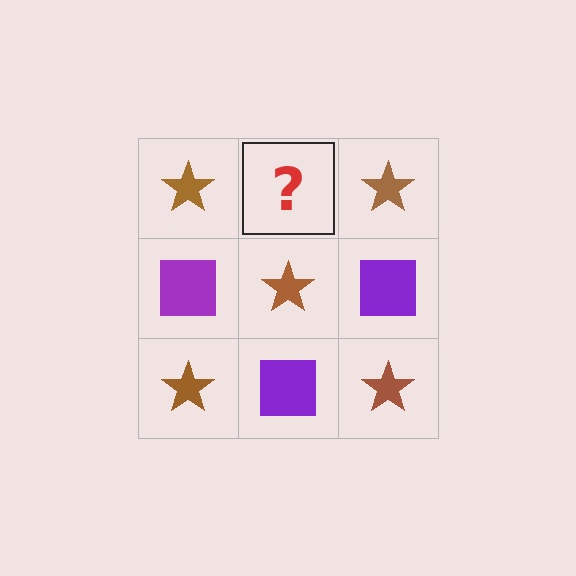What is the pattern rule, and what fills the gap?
The rule is that it alternates brown star and purple square in a checkerboard pattern. The gap should be filled with a purple square.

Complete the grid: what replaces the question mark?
The question mark should be replaced with a purple square.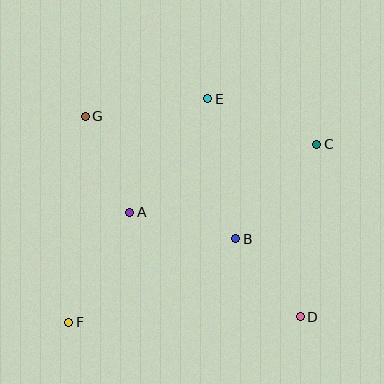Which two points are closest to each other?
Points B and D are closest to each other.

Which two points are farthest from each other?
Points C and F are farthest from each other.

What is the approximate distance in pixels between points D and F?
The distance between D and F is approximately 232 pixels.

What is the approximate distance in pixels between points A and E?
The distance between A and E is approximately 138 pixels.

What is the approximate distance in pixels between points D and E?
The distance between D and E is approximately 237 pixels.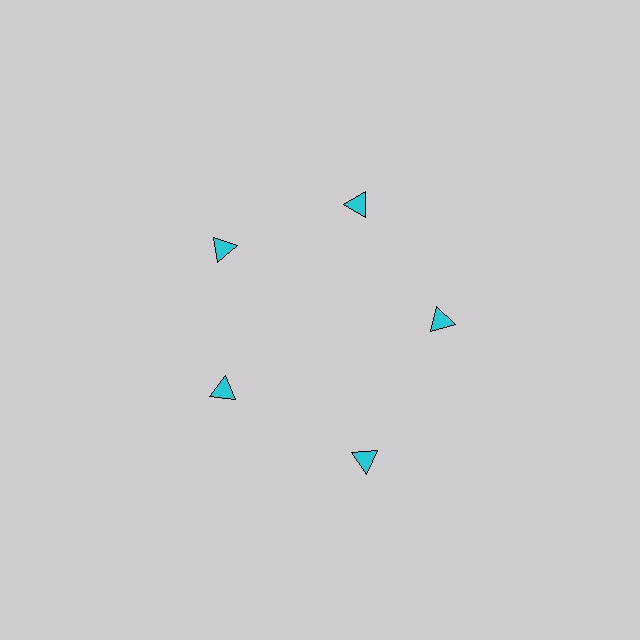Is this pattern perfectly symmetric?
No. The 5 cyan triangles are arranged in a ring, but one element near the 5 o'clock position is pushed outward from the center, breaking the 5-fold rotational symmetry.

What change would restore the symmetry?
The symmetry would be restored by moving it inward, back onto the ring so that all 5 triangles sit at equal angles and equal distance from the center.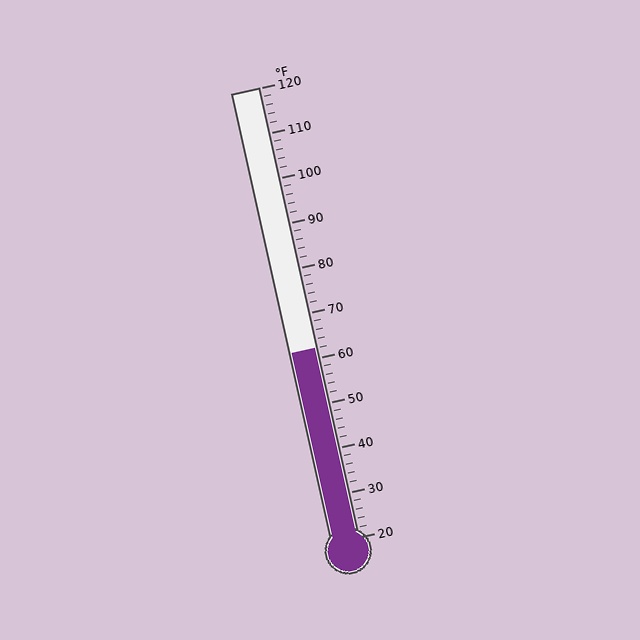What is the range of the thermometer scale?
The thermometer scale ranges from 20°F to 120°F.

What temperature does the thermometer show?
The thermometer shows approximately 62°F.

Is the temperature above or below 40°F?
The temperature is above 40°F.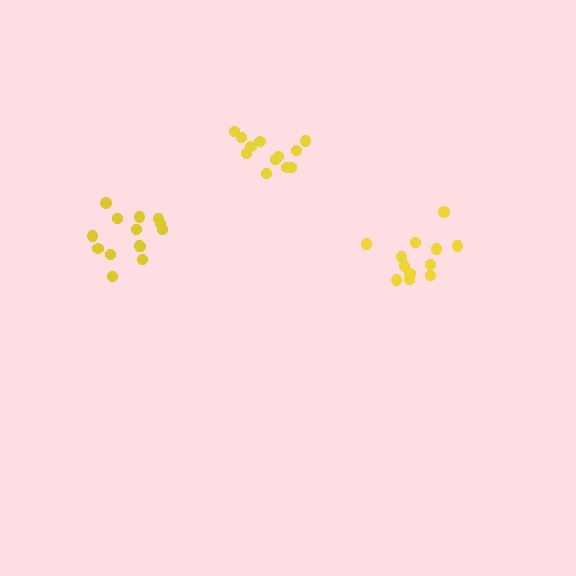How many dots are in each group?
Group 1: 12 dots, Group 2: 14 dots, Group 3: 13 dots (39 total).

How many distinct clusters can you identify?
There are 3 distinct clusters.